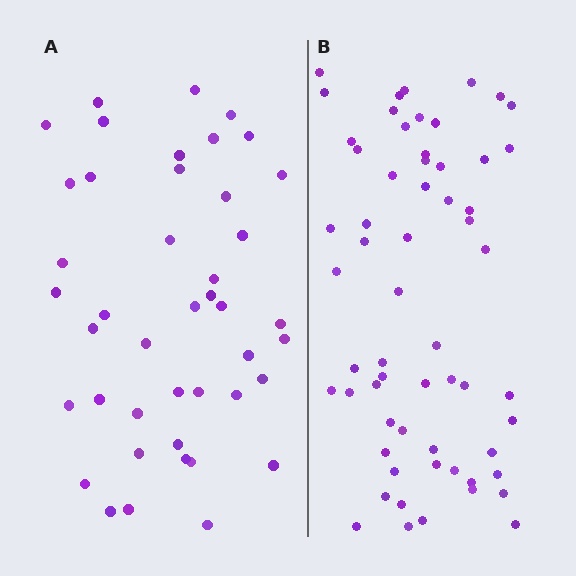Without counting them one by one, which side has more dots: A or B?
Region B (the right region) has more dots.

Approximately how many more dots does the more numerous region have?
Region B has approximately 15 more dots than region A.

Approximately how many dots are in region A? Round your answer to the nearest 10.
About 40 dots. (The exact count is 43, which rounds to 40.)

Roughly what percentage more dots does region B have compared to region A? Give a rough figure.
About 40% more.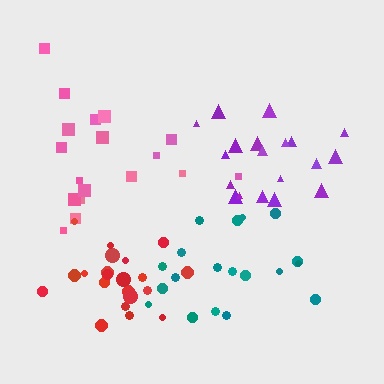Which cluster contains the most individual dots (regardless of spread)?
Red (21).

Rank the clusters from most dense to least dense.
red, purple, teal, pink.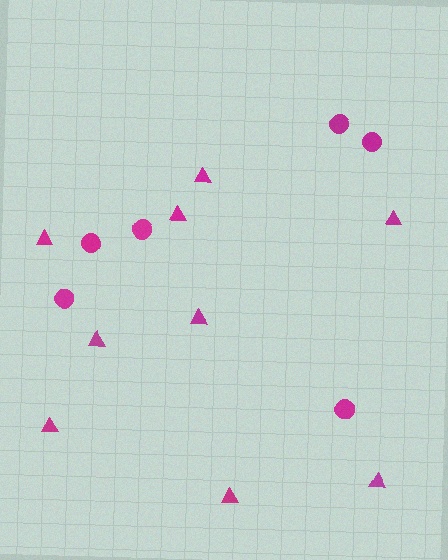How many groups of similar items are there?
There are 2 groups: one group of circles (6) and one group of triangles (9).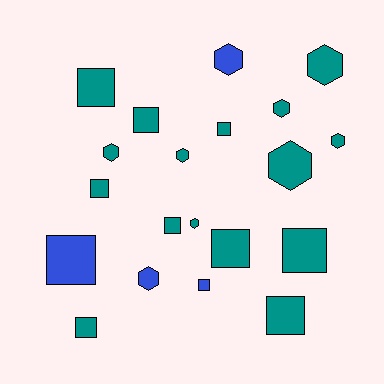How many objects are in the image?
There are 20 objects.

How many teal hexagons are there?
There are 7 teal hexagons.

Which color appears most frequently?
Teal, with 16 objects.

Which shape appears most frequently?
Square, with 11 objects.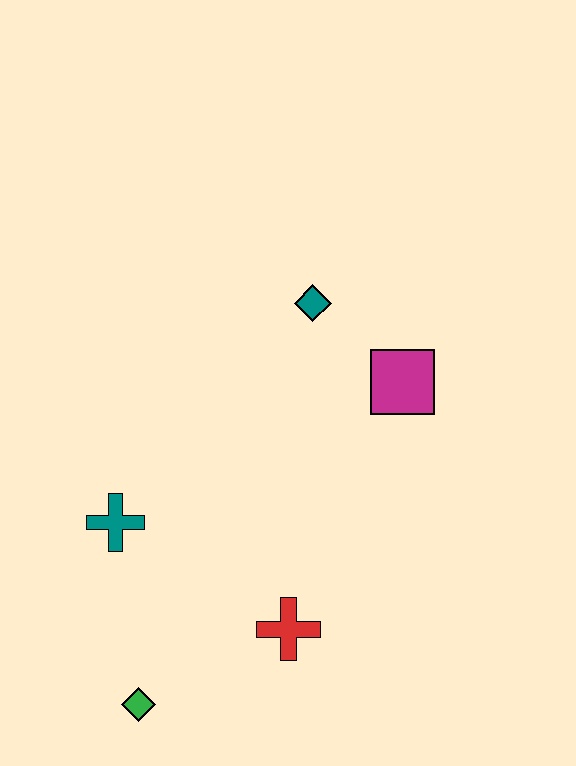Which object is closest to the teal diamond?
The magenta square is closest to the teal diamond.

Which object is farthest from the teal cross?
The magenta square is farthest from the teal cross.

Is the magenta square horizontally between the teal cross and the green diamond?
No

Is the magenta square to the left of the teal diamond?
No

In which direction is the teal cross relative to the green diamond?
The teal cross is above the green diamond.